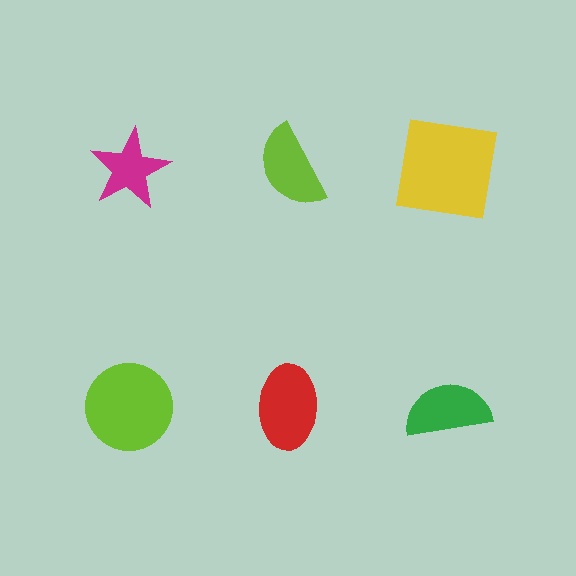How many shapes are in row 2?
3 shapes.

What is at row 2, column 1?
A lime circle.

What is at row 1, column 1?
A magenta star.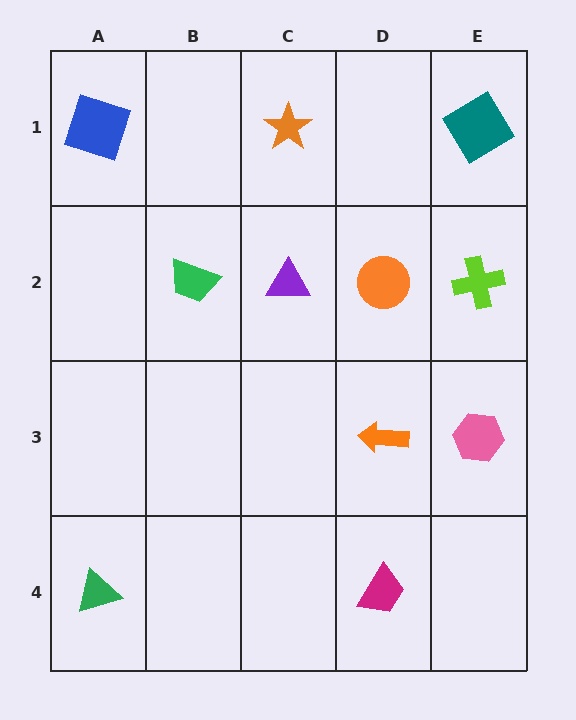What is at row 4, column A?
A green triangle.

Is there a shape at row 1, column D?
No, that cell is empty.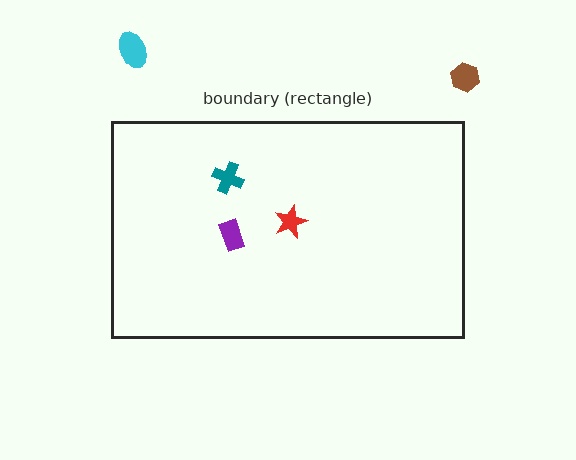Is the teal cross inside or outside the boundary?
Inside.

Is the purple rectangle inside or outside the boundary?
Inside.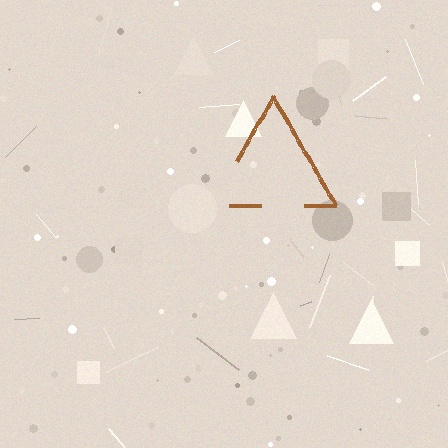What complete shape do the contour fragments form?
The contour fragments form a triangle.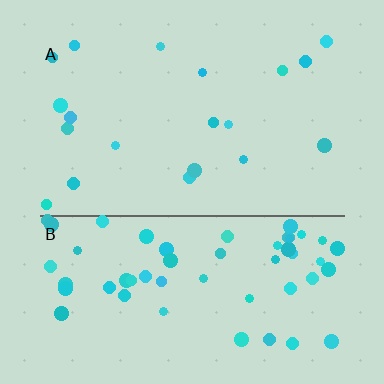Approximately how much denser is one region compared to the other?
Approximately 2.9× — region B over region A.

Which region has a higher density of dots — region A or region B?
B (the bottom).